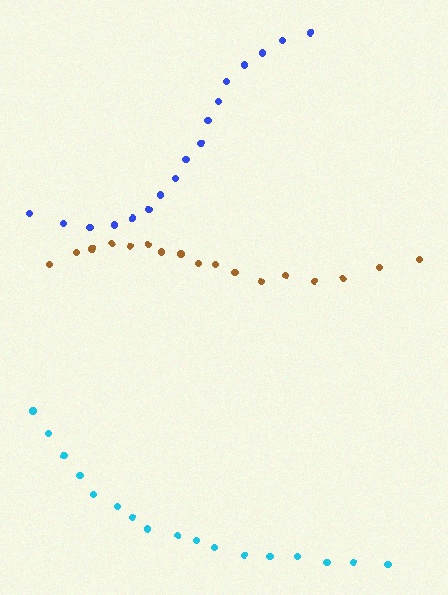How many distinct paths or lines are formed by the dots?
There are 3 distinct paths.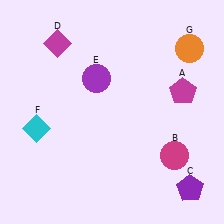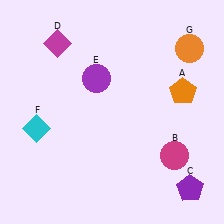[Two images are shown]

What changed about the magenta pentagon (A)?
In Image 1, A is magenta. In Image 2, it changed to orange.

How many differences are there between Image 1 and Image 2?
There is 1 difference between the two images.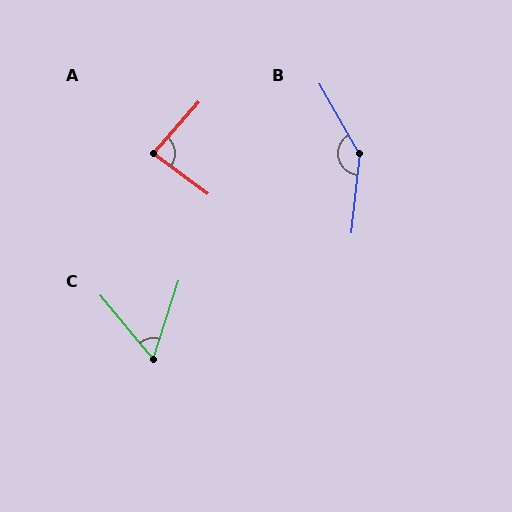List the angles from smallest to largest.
C (58°), A (85°), B (144°).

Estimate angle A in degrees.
Approximately 85 degrees.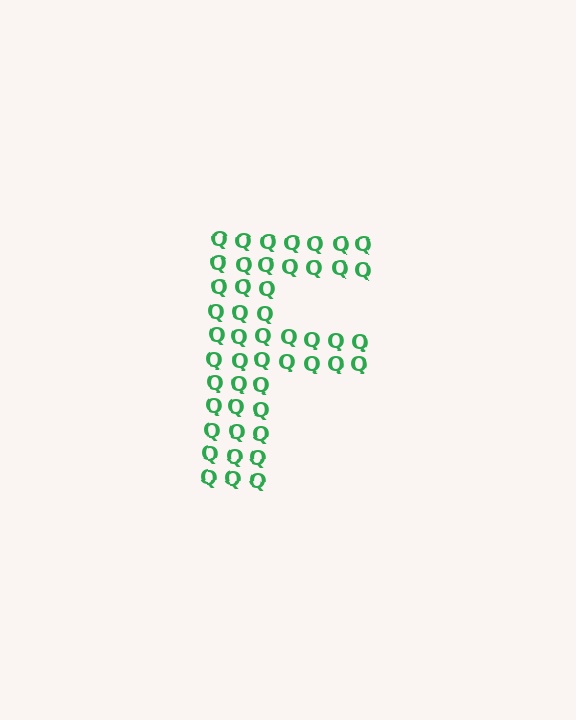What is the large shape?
The large shape is the letter F.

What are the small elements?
The small elements are letter Q's.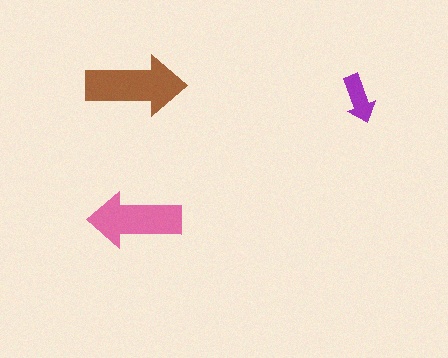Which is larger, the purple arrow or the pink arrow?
The pink one.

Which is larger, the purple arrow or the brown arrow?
The brown one.